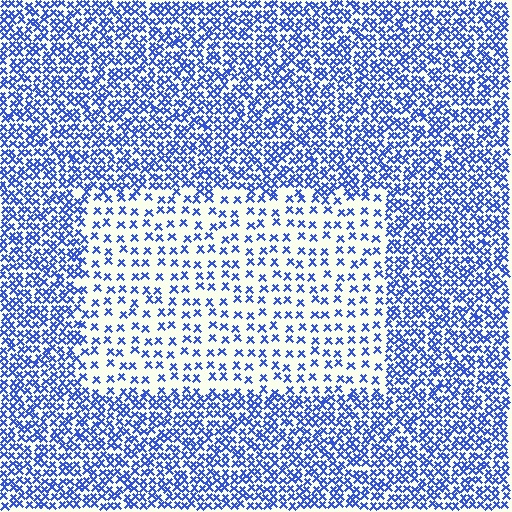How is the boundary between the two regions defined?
The boundary is defined by a change in element density (approximately 2.4x ratio). All elements are the same color, size, and shape.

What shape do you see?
I see a rectangle.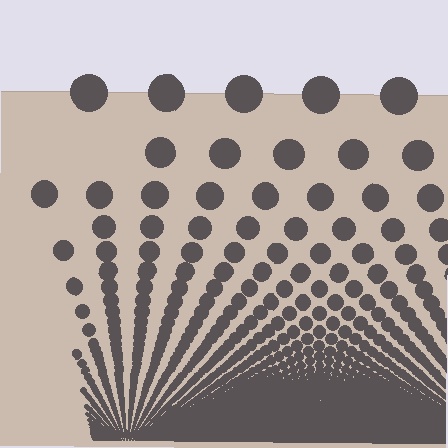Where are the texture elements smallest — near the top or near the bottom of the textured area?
Near the bottom.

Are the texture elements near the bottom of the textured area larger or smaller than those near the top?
Smaller. The gradient is inverted — elements near the bottom are smaller and denser.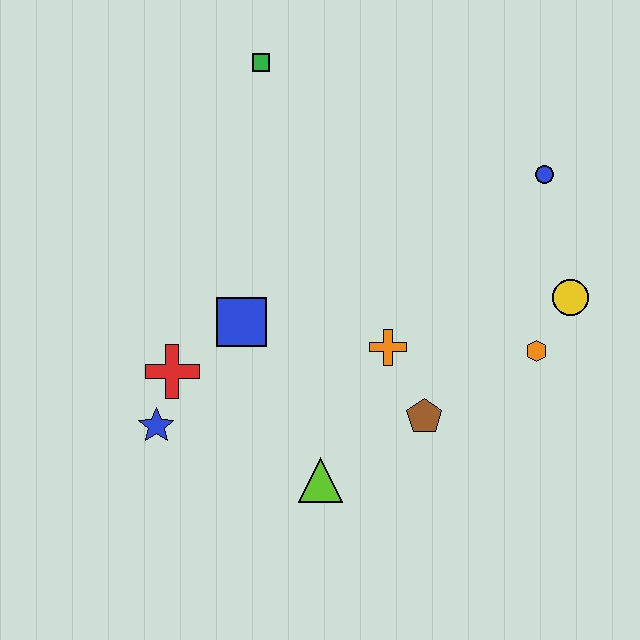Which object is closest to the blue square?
The red cross is closest to the blue square.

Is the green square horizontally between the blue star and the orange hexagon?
Yes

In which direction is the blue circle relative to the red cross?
The blue circle is to the right of the red cross.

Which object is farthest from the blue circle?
The blue star is farthest from the blue circle.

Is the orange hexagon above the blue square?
No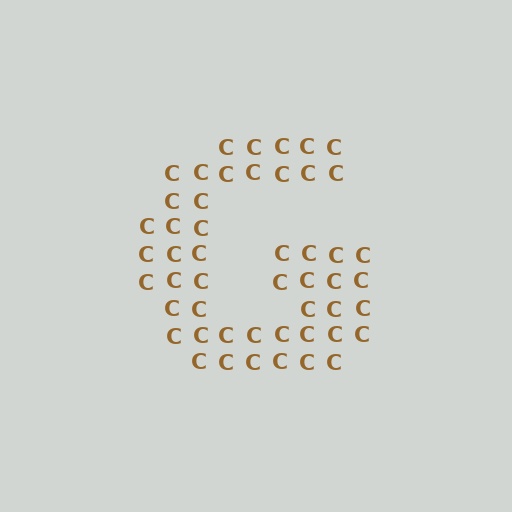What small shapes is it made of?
It is made of small letter C's.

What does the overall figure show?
The overall figure shows the letter G.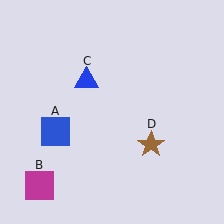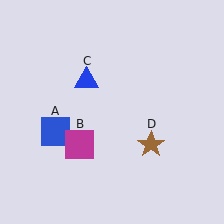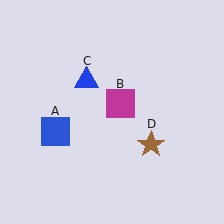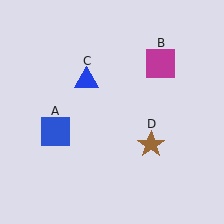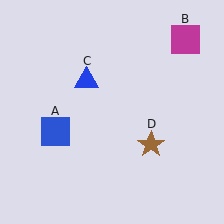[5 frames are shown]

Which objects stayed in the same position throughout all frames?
Blue square (object A) and blue triangle (object C) and brown star (object D) remained stationary.